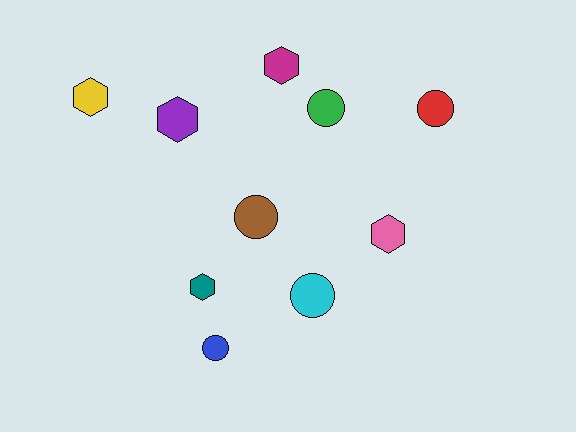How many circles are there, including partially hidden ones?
There are 5 circles.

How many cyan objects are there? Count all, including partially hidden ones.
There is 1 cyan object.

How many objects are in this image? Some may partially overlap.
There are 10 objects.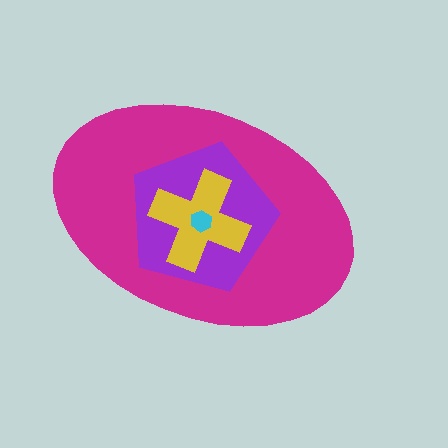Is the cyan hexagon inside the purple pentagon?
Yes.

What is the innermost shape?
The cyan hexagon.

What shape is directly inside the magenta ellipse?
The purple pentagon.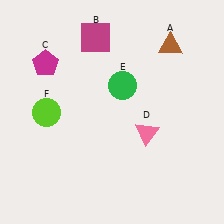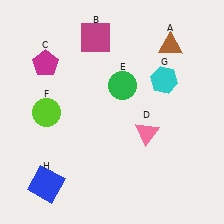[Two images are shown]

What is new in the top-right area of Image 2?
A cyan hexagon (G) was added in the top-right area of Image 2.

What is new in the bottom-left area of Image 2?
A blue square (H) was added in the bottom-left area of Image 2.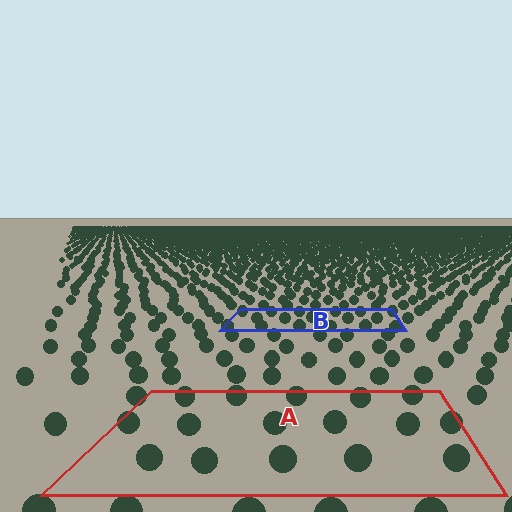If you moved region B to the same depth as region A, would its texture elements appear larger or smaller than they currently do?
They would appear larger. At a closer depth, the same texture elements are projected at a bigger on-screen size.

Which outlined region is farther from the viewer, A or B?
Region B is farther from the viewer — the texture elements inside it appear smaller and more densely packed.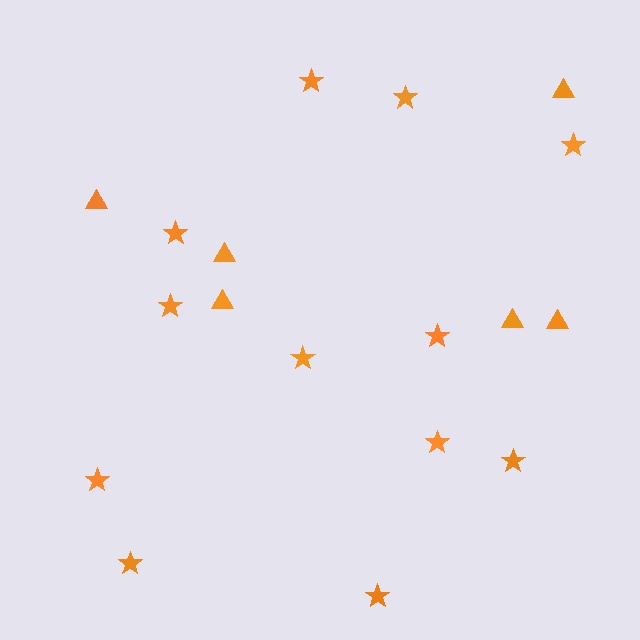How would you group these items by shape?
There are 2 groups: one group of stars (12) and one group of triangles (6).